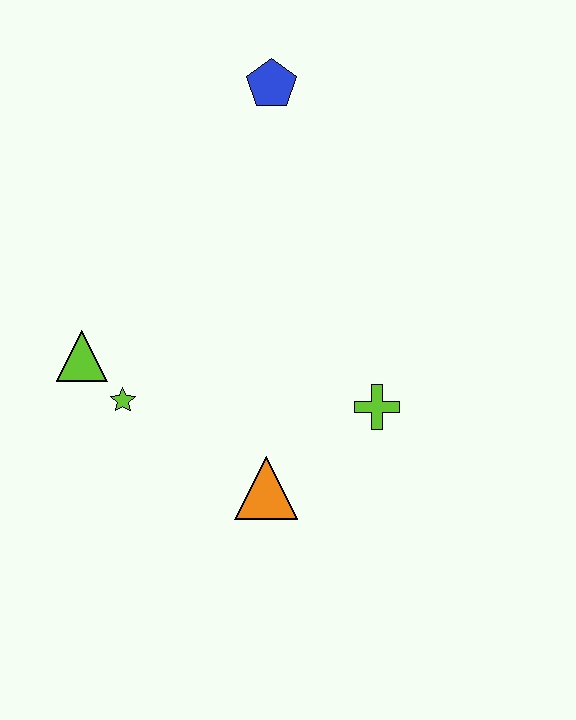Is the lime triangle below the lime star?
No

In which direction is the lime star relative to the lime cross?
The lime star is to the left of the lime cross.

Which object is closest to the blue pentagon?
The lime triangle is closest to the blue pentagon.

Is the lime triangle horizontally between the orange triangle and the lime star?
No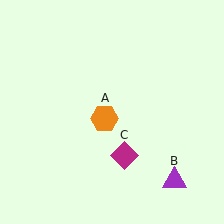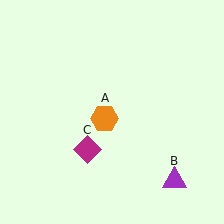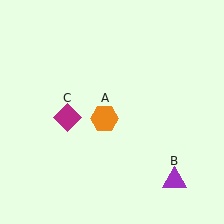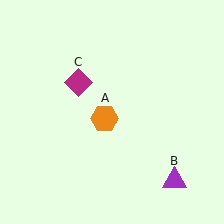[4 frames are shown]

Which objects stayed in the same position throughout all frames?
Orange hexagon (object A) and purple triangle (object B) remained stationary.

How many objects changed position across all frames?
1 object changed position: magenta diamond (object C).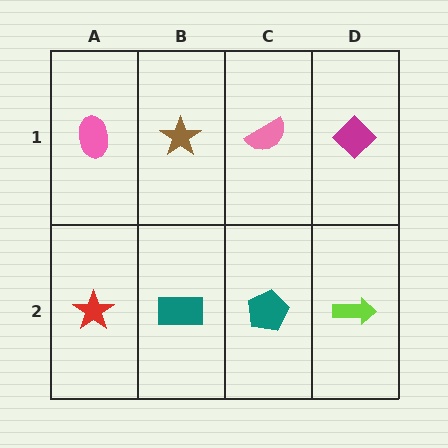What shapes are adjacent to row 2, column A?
A pink ellipse (row 1, column A), a teal rectangle (row 2, column B).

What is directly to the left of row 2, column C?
A teal rectangle.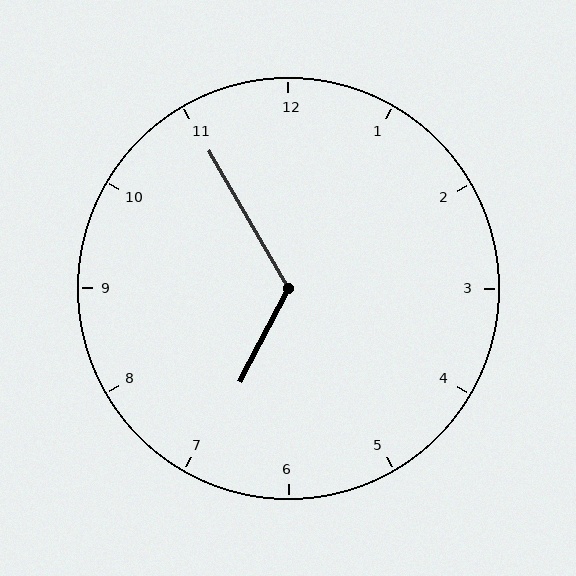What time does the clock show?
6:55.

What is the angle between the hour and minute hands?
Approximately 122 degrees.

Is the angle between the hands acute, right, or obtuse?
It is obtuse.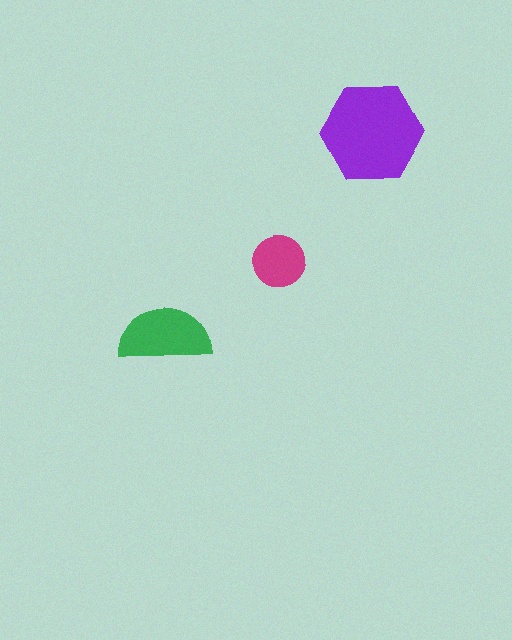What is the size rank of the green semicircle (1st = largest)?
2nd.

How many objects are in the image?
There are 3 objects in the image.